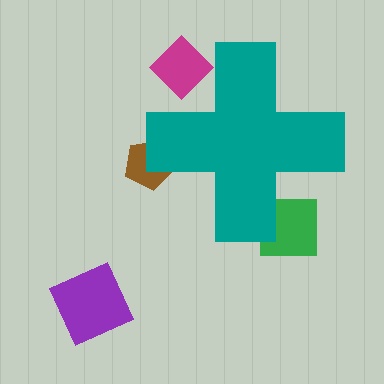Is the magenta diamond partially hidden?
Yes, the magenta diamond is partially hidden behind the teal cross.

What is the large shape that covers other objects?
A teal cross.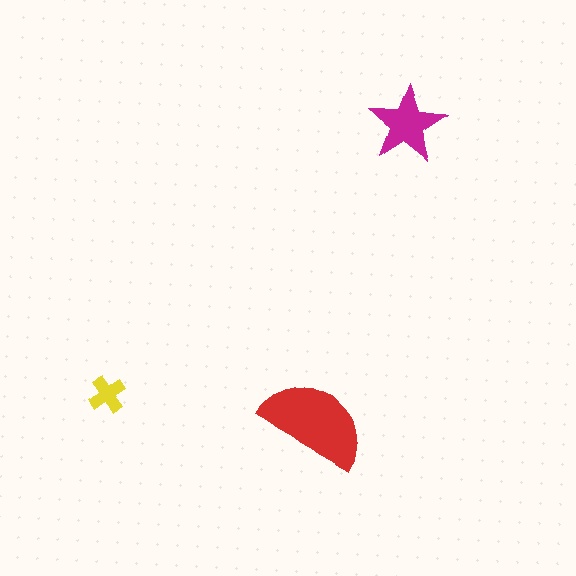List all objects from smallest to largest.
The yellow cross, the magenta star, the red semicircle.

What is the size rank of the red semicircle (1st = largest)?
1st.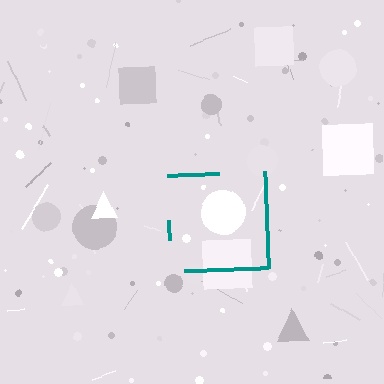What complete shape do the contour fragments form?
The contour fragments form a square.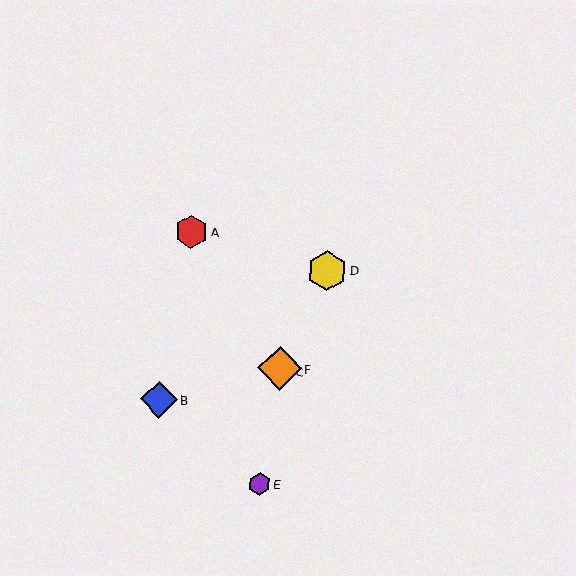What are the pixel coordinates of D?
Object D is at (327, 271).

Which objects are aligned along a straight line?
Objects A, C, F are aligned along a straight line.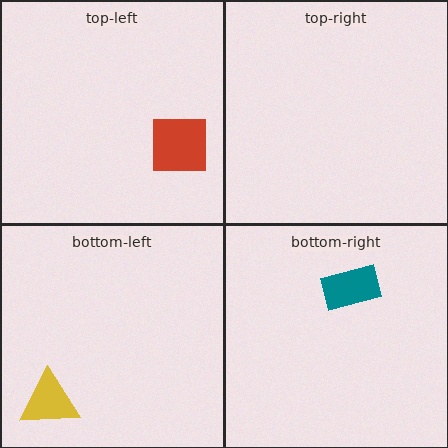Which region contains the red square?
The top-left region.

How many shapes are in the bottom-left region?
1.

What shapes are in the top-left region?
The red square.